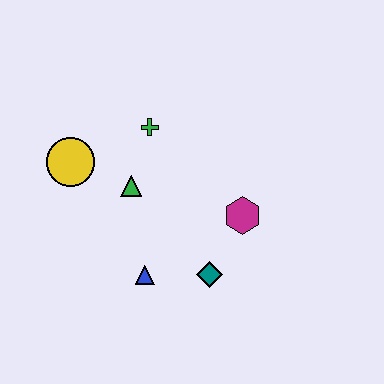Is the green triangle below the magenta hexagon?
No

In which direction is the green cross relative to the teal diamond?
The green cross is above the teal diamond.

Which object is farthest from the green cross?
The teal diamond is farthest from the green cross.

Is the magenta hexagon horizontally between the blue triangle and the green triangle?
No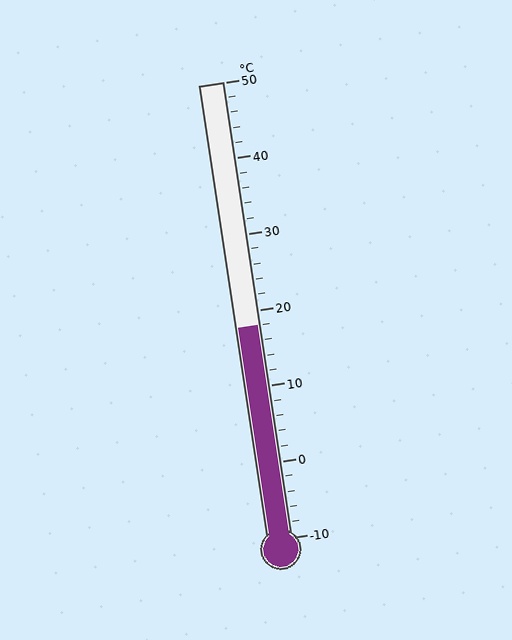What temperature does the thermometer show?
The thermometer shows approximately 18°C.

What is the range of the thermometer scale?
The thermometer scale ranges from -10°C to 50°C.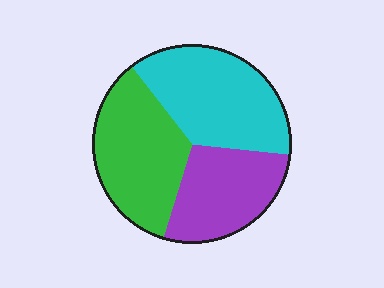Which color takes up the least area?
Purple, at roughly 30%.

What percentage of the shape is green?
Green covers about 35% of the shape.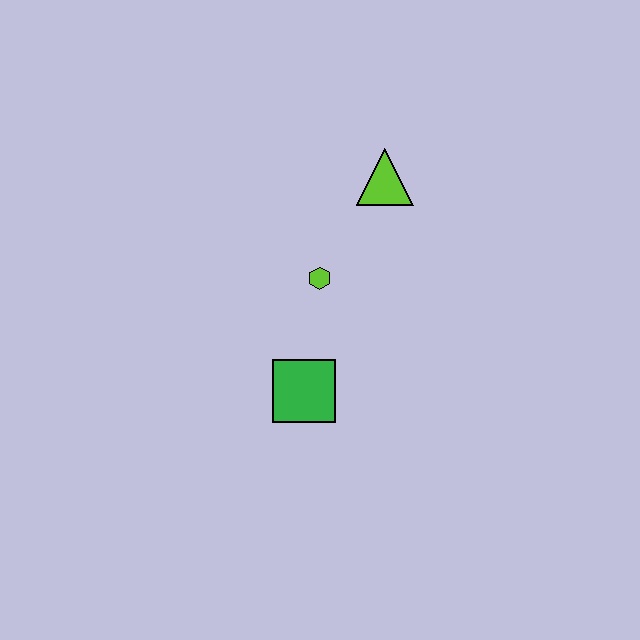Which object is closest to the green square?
The lime hexagon is closest to the green square.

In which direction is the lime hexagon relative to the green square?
The lime hexagon is above the green square.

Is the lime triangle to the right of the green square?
Yes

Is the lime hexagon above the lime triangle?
No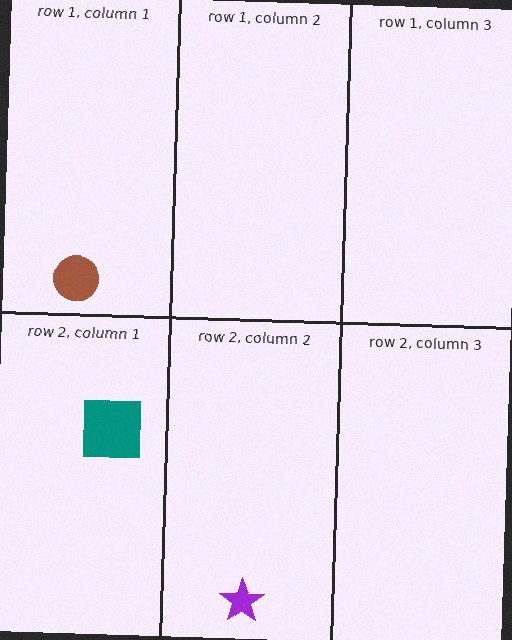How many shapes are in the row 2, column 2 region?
1.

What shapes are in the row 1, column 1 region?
The brown circle.